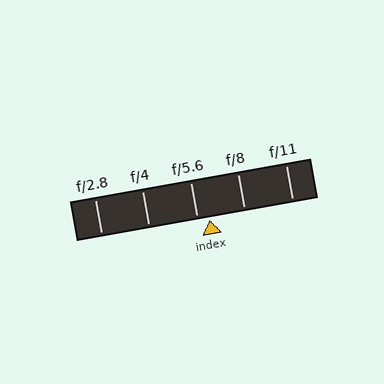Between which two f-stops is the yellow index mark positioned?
The index mark is between f/5.6 and f/8.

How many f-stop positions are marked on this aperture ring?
There are 5 f-stop positions marked.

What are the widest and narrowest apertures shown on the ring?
The widest aperture shown is f/2.8 and the narrowest is f/11.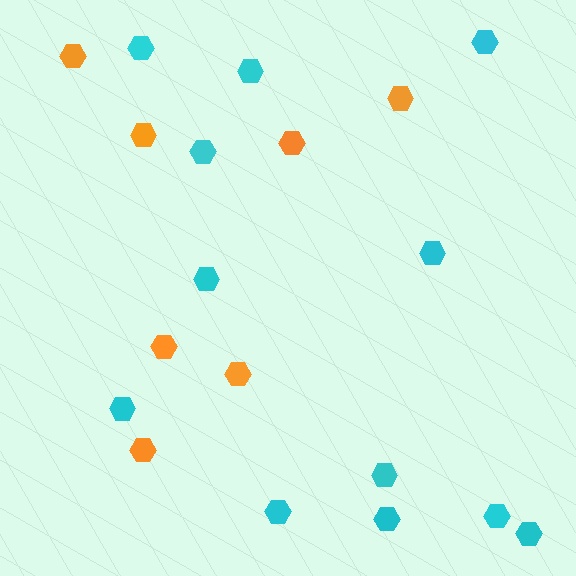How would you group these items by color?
There are 2 groups: one group of cyan hexagons (12) and one group of orange hexagons (7).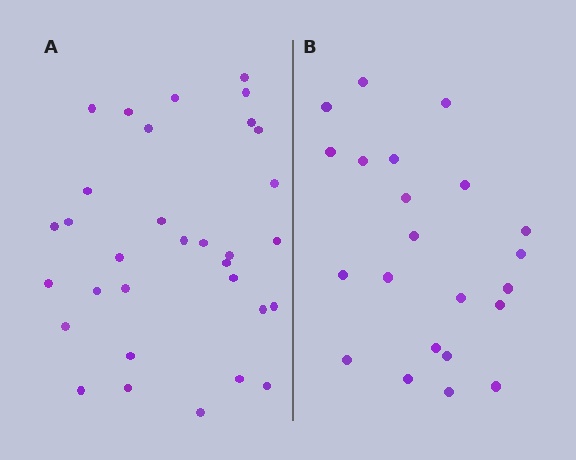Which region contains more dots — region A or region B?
Region A (the left region) has more dots.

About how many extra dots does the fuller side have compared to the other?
Region A has roughly 10 or so more dots than region B.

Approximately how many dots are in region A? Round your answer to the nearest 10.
About 30 dots. (The exact count is 32, which rounds to 30.)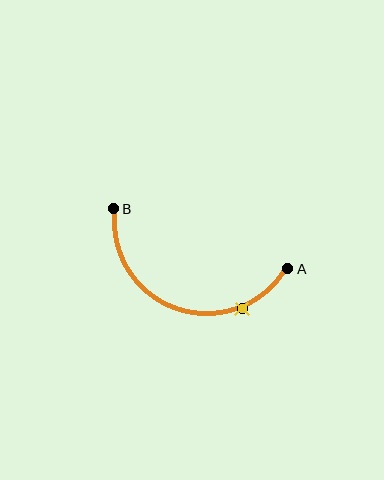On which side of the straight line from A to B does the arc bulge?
The arc bulges below the straight line connecting A and B.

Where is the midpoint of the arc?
The arc midpoint is the point on the curve farthest from the straight line joining A and B. It sits below that line.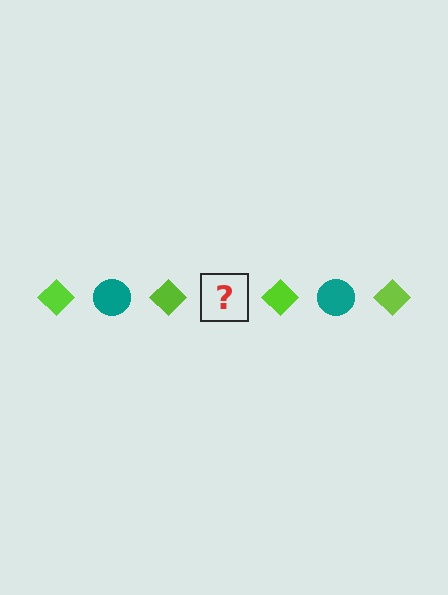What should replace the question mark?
The question mark should be replaced with a teal circle.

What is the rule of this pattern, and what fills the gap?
The rule is that the pattern alternates between lime diamond and teal circle. The gap should be filled with a teal circle.